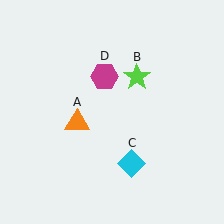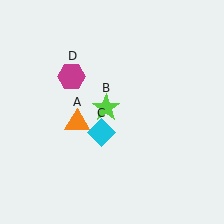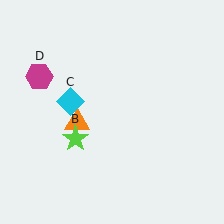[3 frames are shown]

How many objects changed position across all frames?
3 objects changed position: lime star (object B), cyan diamond (object C), magenta hexagon (object D).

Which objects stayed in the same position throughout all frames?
Orange triangle (object A) remained stationary.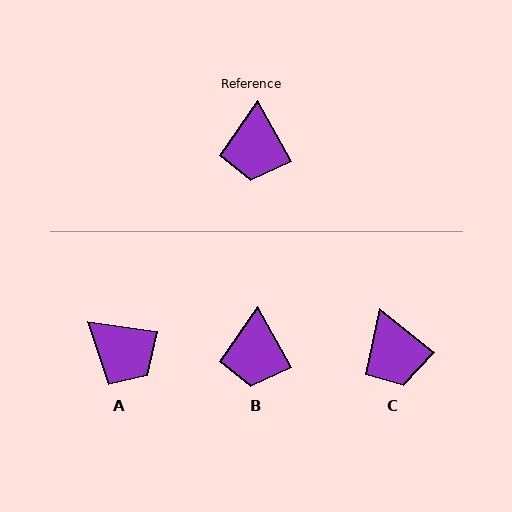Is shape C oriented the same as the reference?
No, it is off by about 22 degrees.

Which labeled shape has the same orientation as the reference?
B.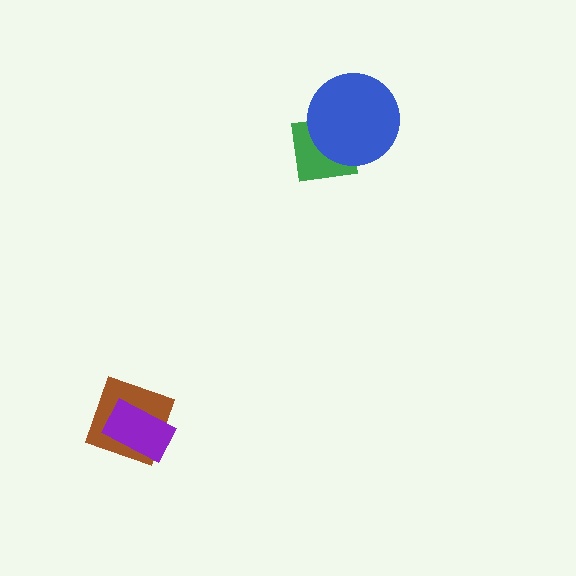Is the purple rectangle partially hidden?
No, no other shape covers it.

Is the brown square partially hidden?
Yes, it is partially covered by another shape.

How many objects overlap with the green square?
1 object overlaps with the green square.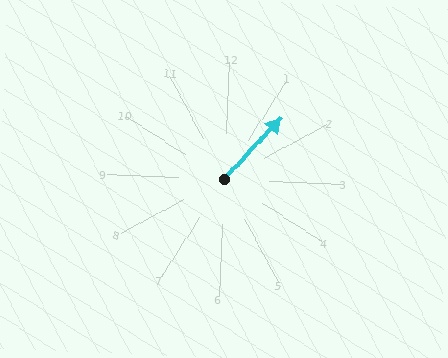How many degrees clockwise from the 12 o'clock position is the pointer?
Approximately 41 degrees.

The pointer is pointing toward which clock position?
Roughly 1 o'clock.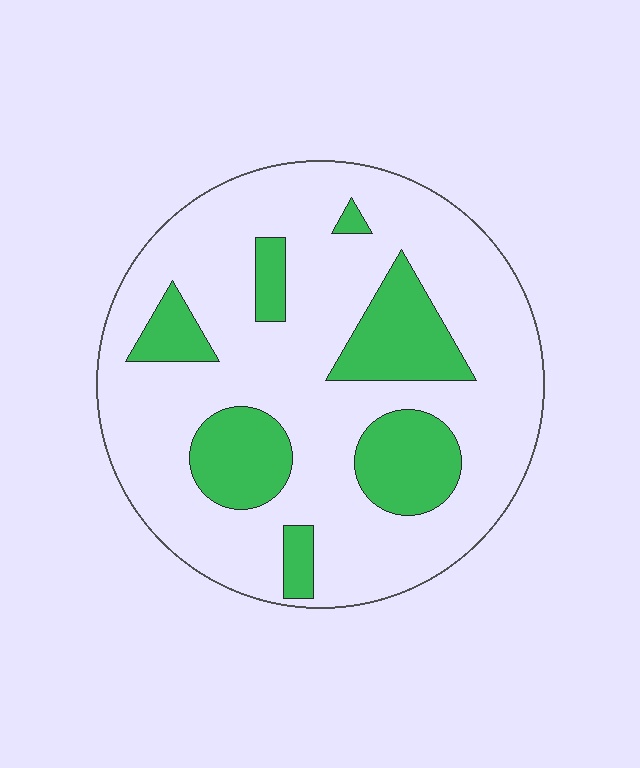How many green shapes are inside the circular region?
7.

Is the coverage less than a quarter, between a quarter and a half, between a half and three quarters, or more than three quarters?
Less than a quarter.